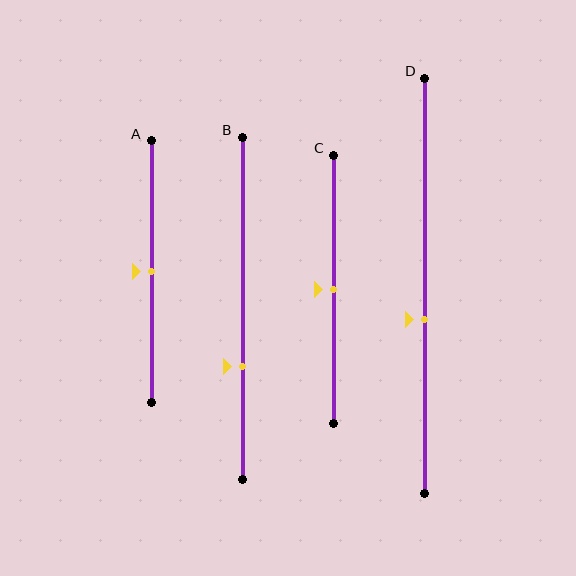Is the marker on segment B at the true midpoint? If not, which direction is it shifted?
No, the marker on segment B is shifted downward by about 17% of the segment length.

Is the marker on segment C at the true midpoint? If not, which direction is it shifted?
Yes, the marker on segment C is at the true midpoint.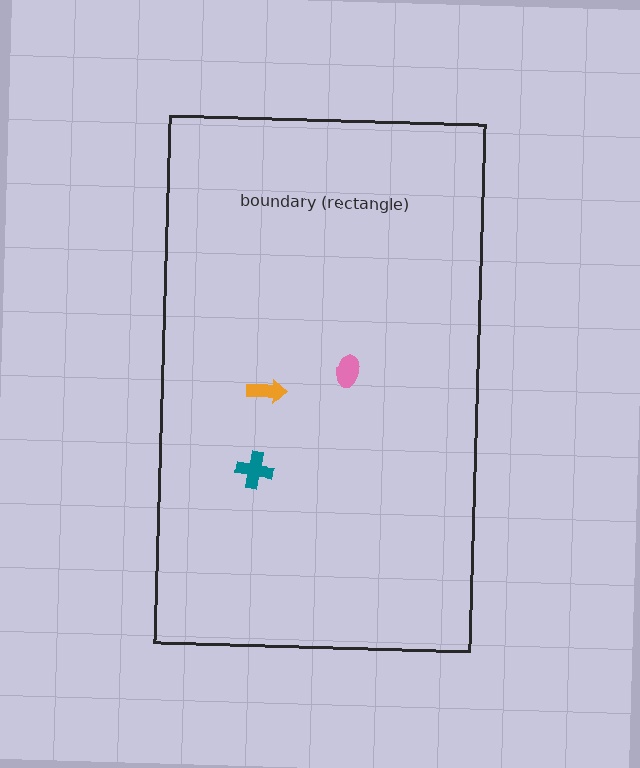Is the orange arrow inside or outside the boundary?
Inside.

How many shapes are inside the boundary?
3 inside, 0 outside.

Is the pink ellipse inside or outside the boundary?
Inside.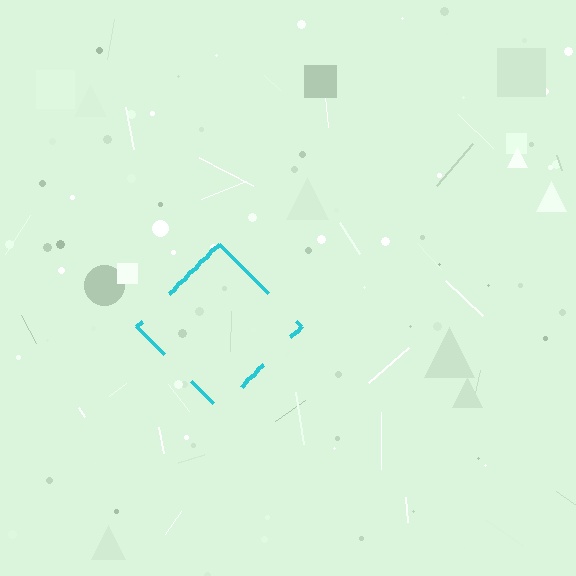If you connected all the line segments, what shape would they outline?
They would outline a diamond.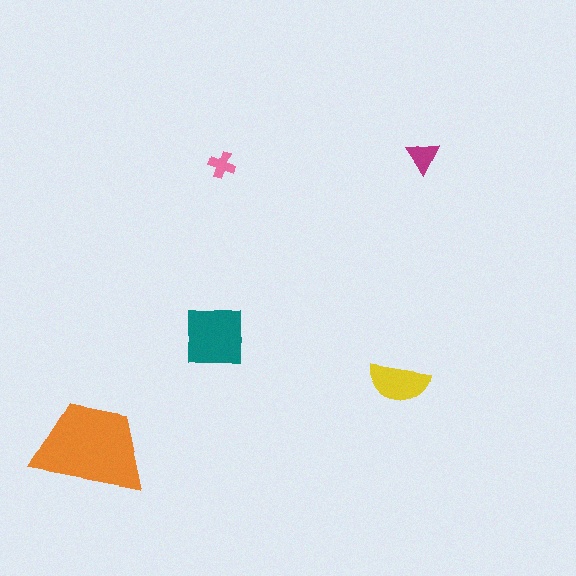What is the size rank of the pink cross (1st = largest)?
5th.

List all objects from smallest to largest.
The pink cross, the magenta triangle, the yellow semicircle, the teal square, the orange trapezoid.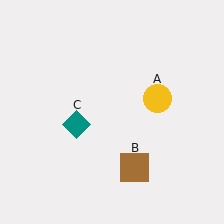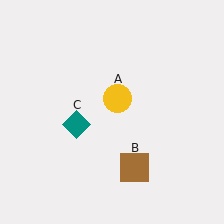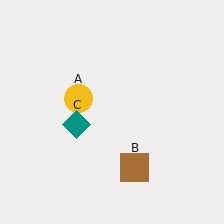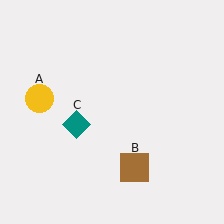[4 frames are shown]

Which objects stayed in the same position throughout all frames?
Brown square (object B) and teal diamond (object C) remained stationary.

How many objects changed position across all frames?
1 object changed position: yellow circle (object A).